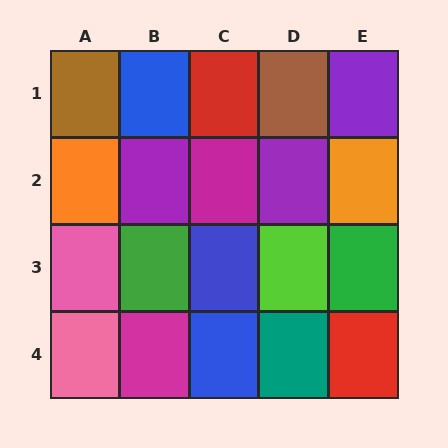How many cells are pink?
2 cells are pink.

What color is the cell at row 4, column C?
Blue.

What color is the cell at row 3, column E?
Green.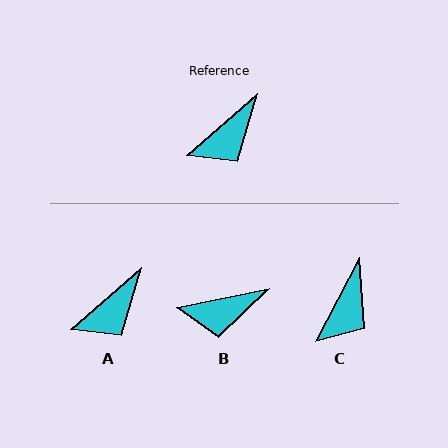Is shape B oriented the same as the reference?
No, it is off by about 30 degrees.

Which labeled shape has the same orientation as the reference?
A.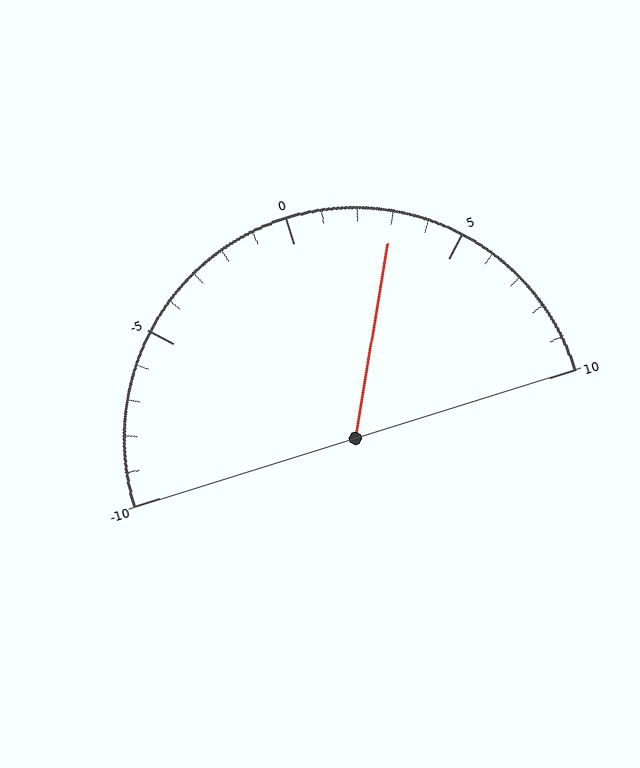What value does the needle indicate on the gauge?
The needle indicates approximately 3.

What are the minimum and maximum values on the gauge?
The gauge ranges from -10 to 10.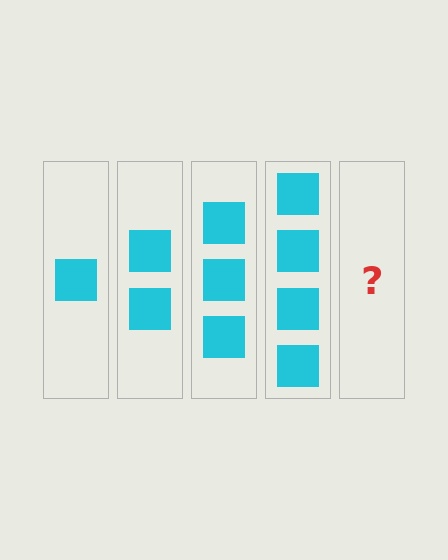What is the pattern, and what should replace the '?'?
The pattern is that each step adds one more square. The '?' should be 5 squares.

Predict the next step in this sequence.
The next step is 5 squares.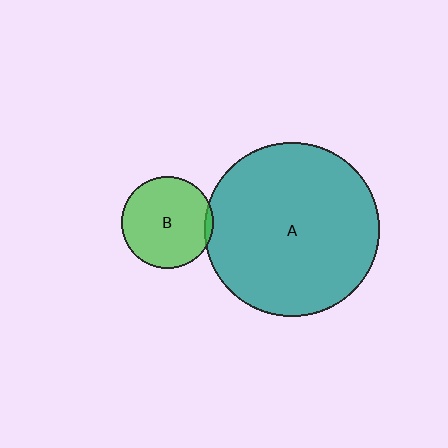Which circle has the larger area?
Circle A (teal).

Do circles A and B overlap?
Yes.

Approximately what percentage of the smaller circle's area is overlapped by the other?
Approximately 5%.